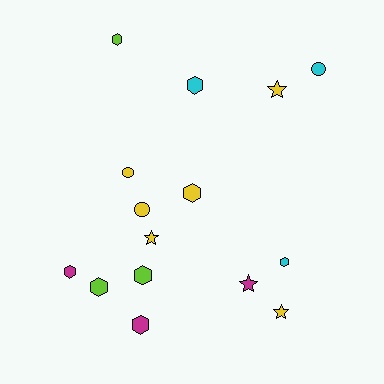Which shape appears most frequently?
Hexagon, with 8 objects.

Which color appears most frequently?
Yellow, with 6 objects.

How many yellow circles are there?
There are 2 yellow circles.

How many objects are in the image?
There are 15 objects.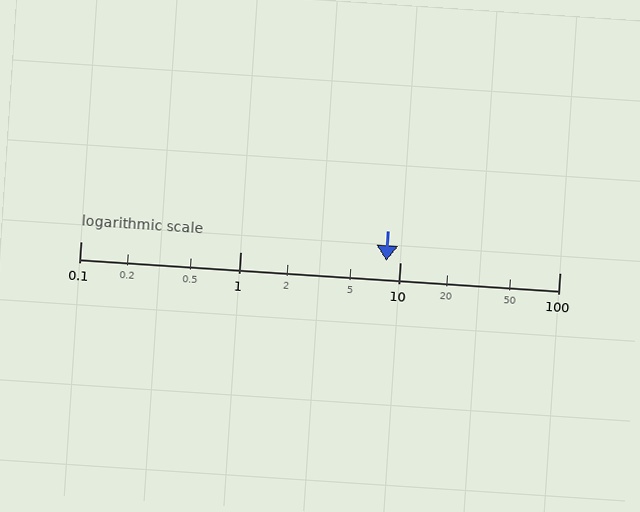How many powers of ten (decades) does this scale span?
The scale spans 3 decades, from 0.1 to 100.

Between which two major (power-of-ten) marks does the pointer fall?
The pointer is between 1 and 10.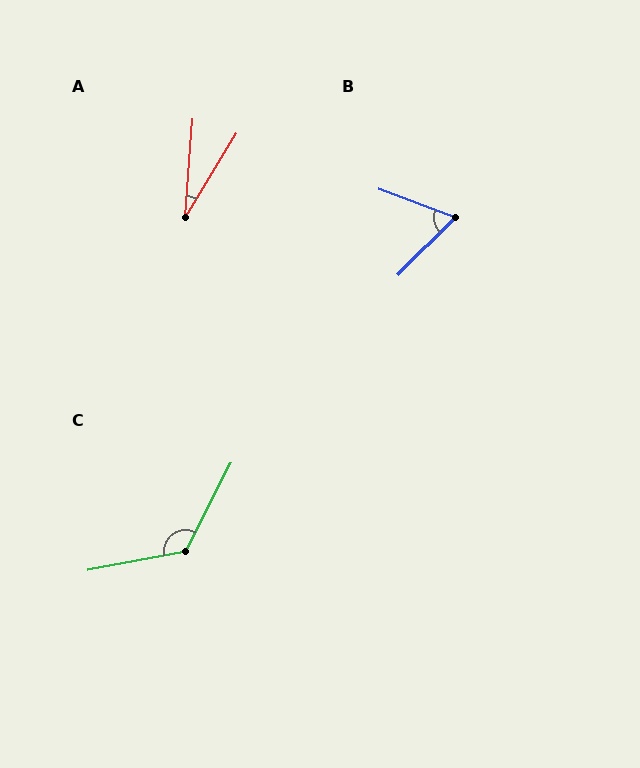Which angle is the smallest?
A, at approximately 27 degrees.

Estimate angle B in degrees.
Approximately 65 degrees.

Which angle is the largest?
C, at approximately 128 degrees.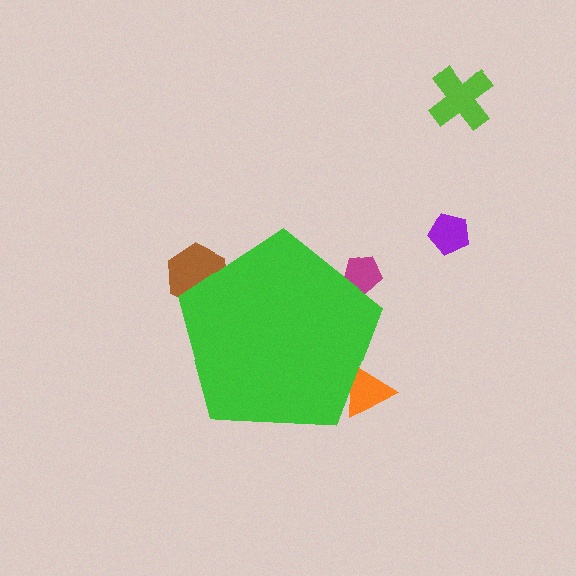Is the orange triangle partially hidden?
Yes, the orange triangle is partially hidden behind the green pentagon.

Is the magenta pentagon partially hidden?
Yes, the magenta pentagon is partially hidden behind the green pentagon.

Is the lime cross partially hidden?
No, the lime cross is fully visible.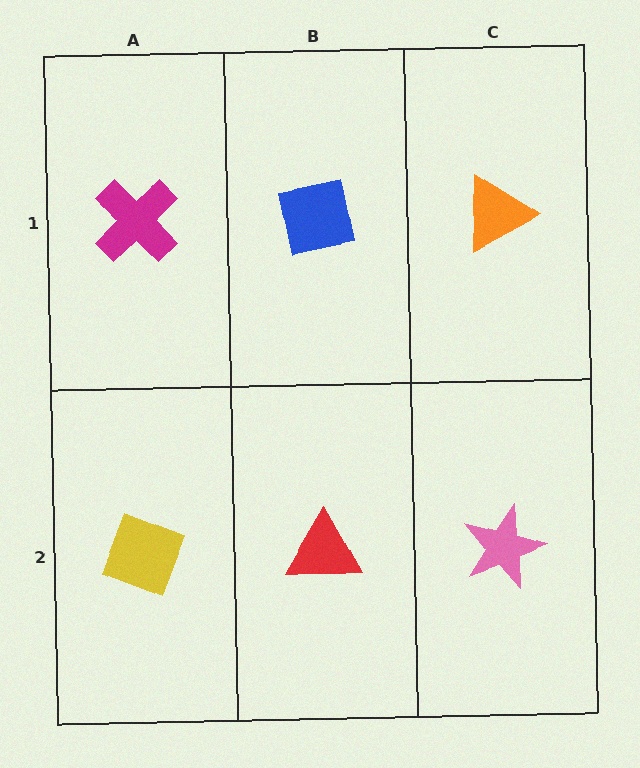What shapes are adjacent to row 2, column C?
An orange triangle (row 1, column C), a red triangle (row 2, column B).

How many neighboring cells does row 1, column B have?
3.